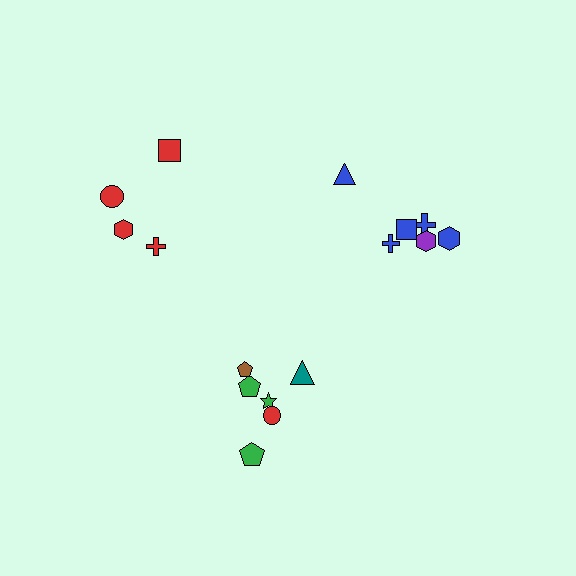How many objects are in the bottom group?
There are 6 objects.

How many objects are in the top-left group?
There are 4 objects.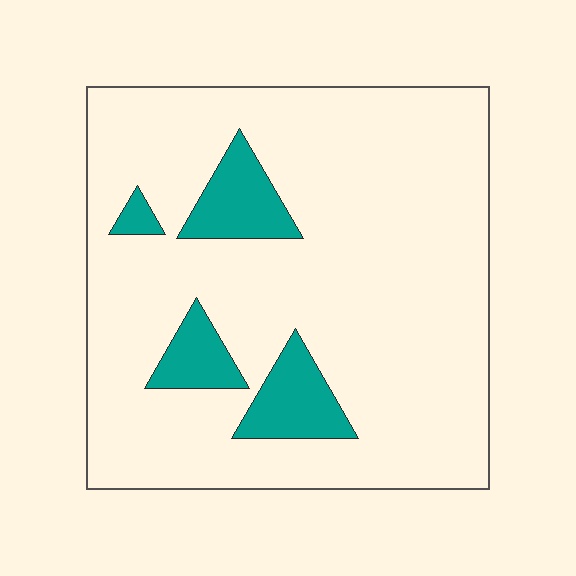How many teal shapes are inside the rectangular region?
4.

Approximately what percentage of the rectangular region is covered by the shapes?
Approximately 15%.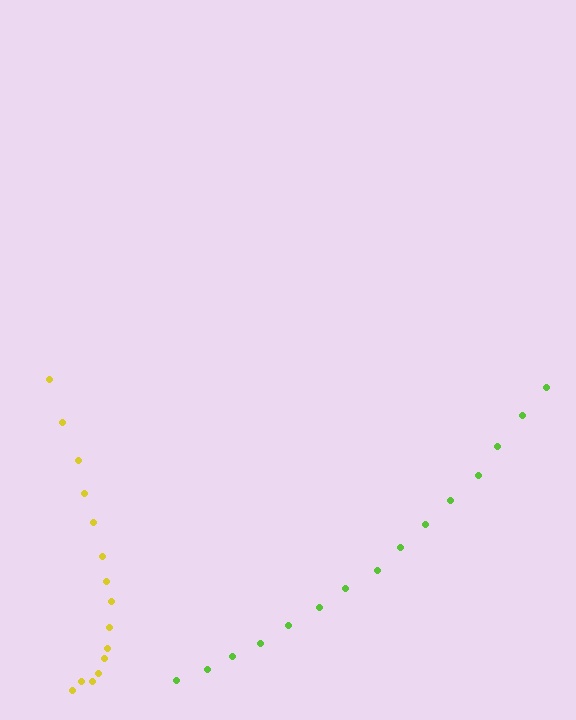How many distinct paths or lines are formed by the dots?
There are 2 distinct paths.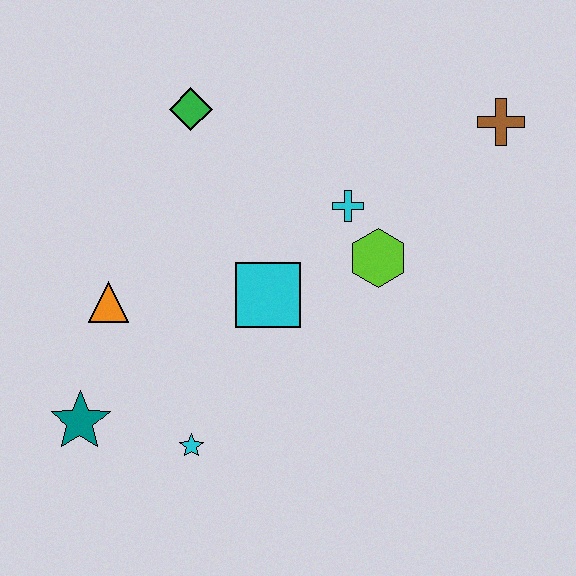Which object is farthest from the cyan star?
The brown cross is farthest from the cyan star.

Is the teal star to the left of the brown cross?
Yes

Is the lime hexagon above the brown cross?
No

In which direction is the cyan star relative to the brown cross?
The cyan star is below the brown cross.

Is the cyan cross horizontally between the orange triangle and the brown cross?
Yes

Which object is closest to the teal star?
The cyan star is closest to the teal star.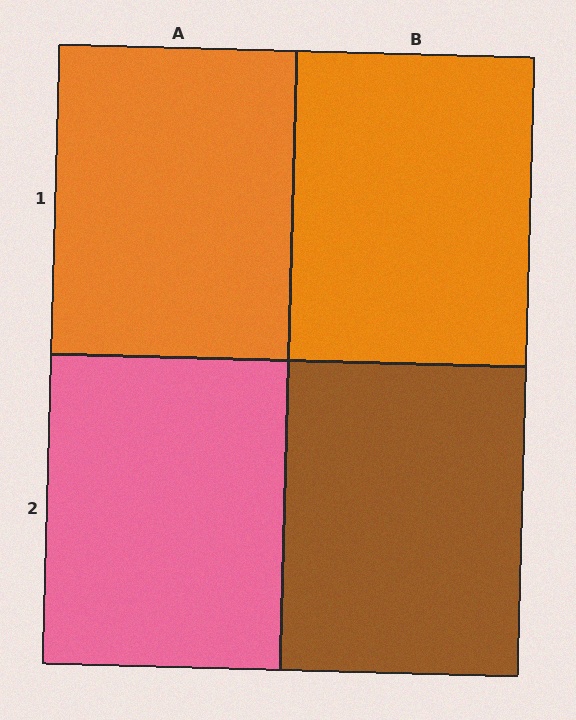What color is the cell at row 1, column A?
Orange.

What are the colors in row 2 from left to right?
Pink, brown.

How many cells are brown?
1 cell is brown.